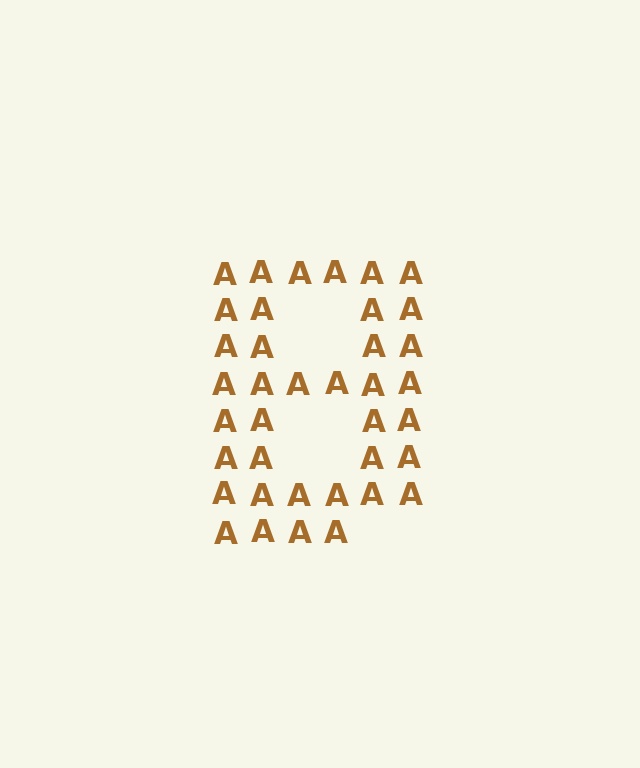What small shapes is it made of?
It is made of small letter A's.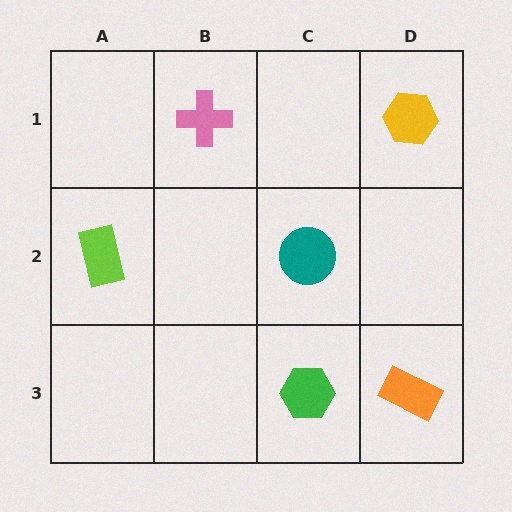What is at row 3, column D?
An orange rectangle.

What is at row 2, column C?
A teal circle.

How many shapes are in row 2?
2 shapes.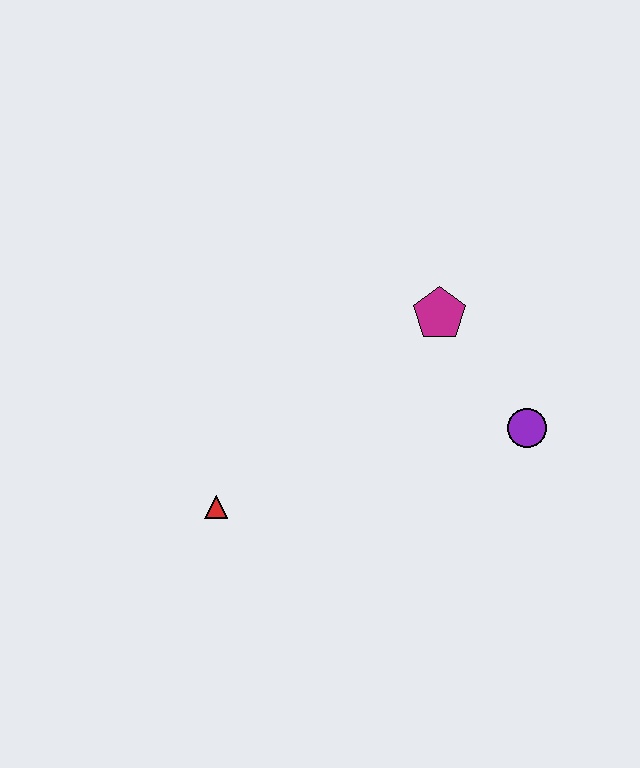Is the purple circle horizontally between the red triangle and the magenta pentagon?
No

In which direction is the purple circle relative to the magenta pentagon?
The purple circle is below the magenta pentagon.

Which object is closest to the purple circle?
The magenta pentagon is closest to the purple circle.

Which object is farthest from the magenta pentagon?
The red triangle is farthest from the magenta pentagon.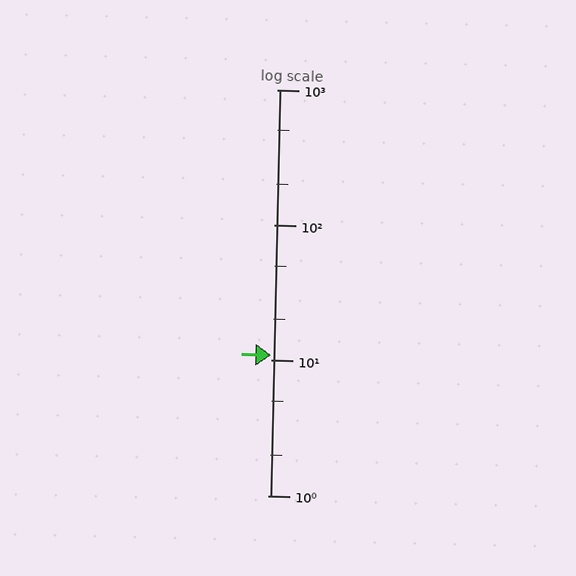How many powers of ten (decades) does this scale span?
The scale spans 3 decades, from 1 to 1000.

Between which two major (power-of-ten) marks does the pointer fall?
The pointer is between 10 and 100.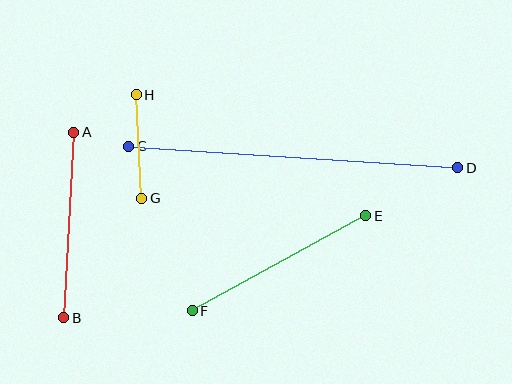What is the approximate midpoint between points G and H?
The midpoint is at approximately (139, 147) pixels.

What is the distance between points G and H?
The distance is approximately 104 pixels.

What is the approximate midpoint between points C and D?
The midpoint is at approximately (293, 157) pixels.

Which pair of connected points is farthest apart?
Points C and D are farthest apart.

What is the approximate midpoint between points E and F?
The midpoint is at approximately (279, 263) pixels.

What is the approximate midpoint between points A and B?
The midpoint is at approximately (69, 225) pixels.